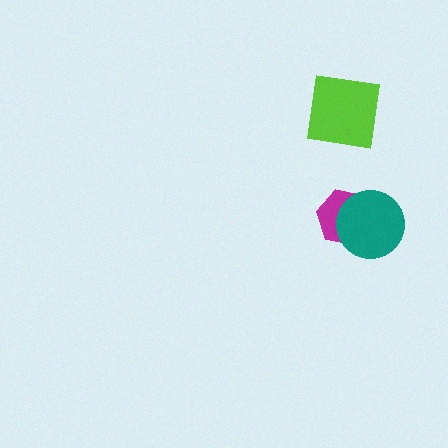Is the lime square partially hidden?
No, no other shape covers it.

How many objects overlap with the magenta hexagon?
1 object overlaps with the magenta hexagon.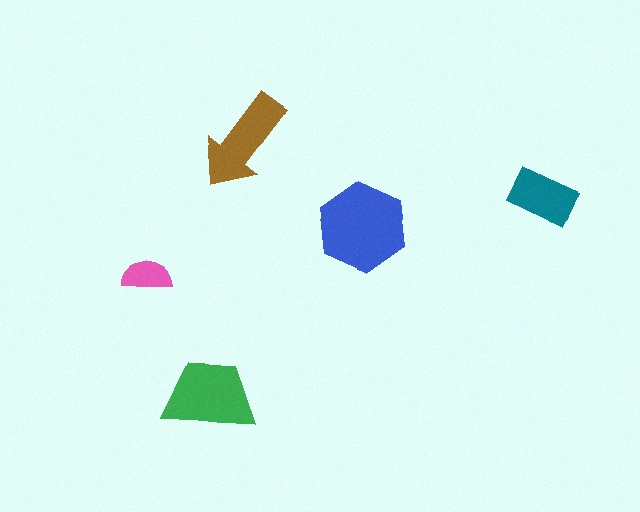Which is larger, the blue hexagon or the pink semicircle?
The blue hexagon.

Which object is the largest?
The blue hexagon.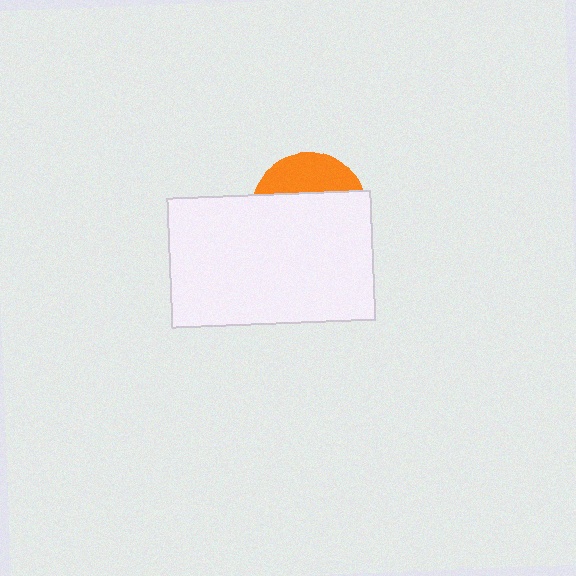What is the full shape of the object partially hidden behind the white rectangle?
The partially hidden object is an orange circle.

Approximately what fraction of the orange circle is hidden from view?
Roughly 69% of the orange circle is hidden behind the white rectangle.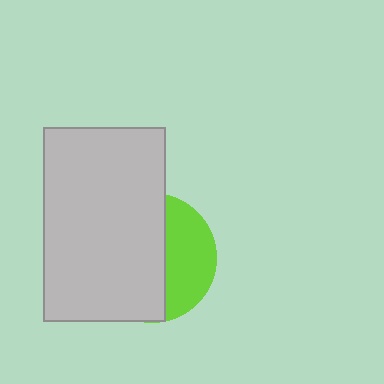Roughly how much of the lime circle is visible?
A small part of it is visible (roughly 37%).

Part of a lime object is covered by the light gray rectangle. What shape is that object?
It is a circle.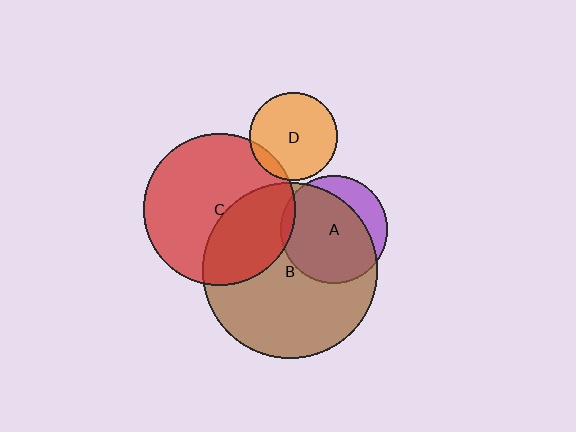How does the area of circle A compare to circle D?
Approximately 1.5 times.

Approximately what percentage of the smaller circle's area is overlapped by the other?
Approximately 35%.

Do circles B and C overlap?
Yes.